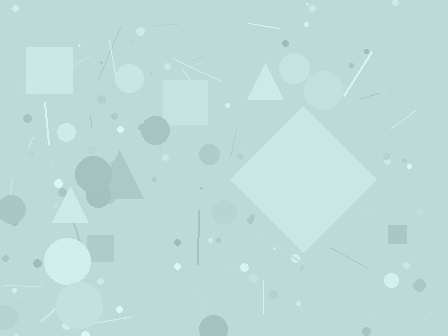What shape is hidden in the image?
A diamond is hidden in the image.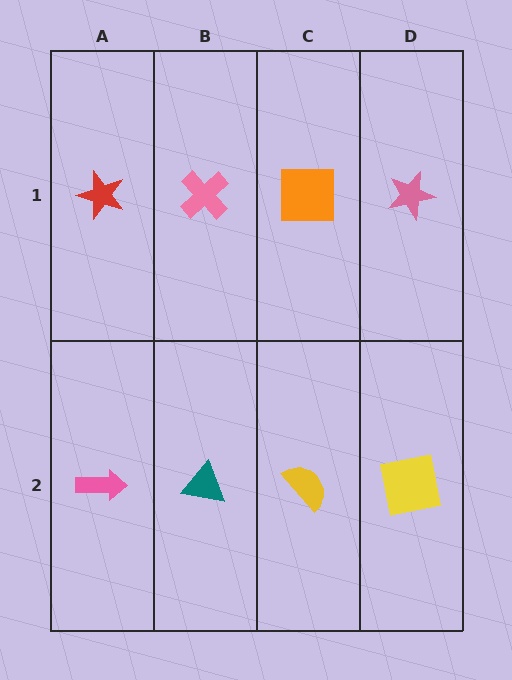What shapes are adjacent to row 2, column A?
A red star (row 1, column A), a teal triangle (row 2, column B).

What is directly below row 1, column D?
A yellow square.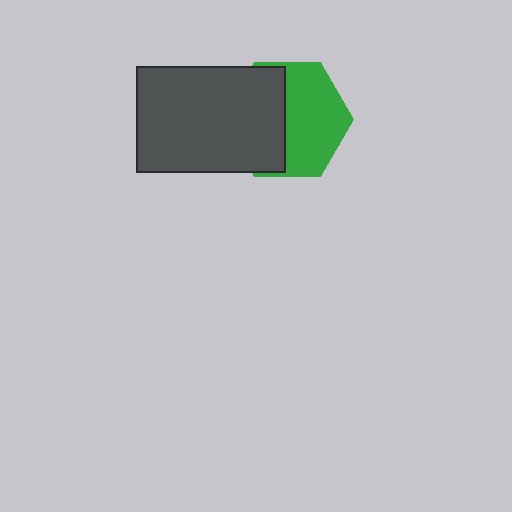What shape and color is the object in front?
The object in front is a dark gray rectangle.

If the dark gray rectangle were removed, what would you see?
You would see the complete green hexagon.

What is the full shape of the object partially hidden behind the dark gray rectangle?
The partially hidden object is a green hexagon.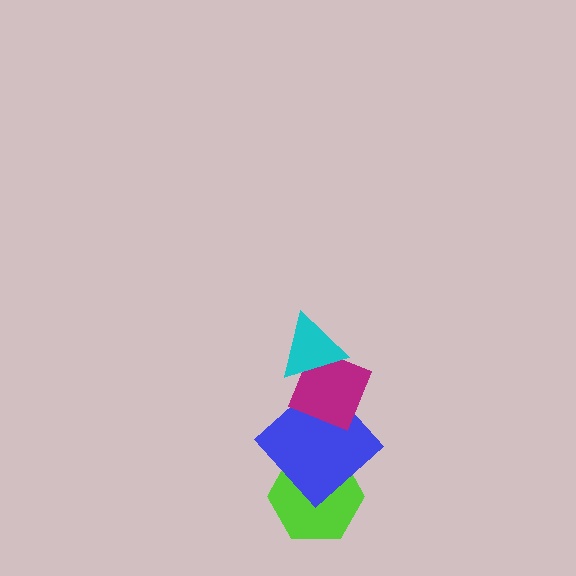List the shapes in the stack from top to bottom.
From top to bottom: the cyan triangle, the magenta diamond, the blue diamond, the lime hexagon.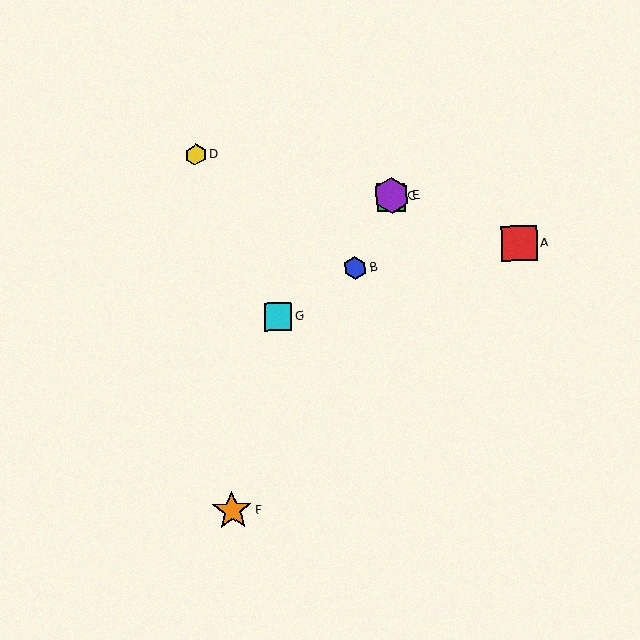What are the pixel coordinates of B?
Object B is at (355, 268).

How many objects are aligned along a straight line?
4 objects (B, C, E, F) are aligned along a straight line.